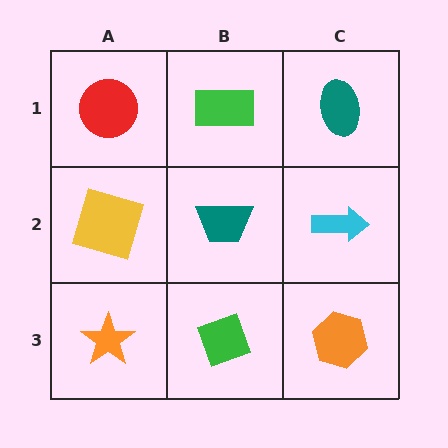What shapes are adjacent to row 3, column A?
A yellow square (row 2, column A), a green diamond (row 3, column B).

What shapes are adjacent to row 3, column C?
A cyan arrow (row 2, column C), a green diamond (row 3, column B).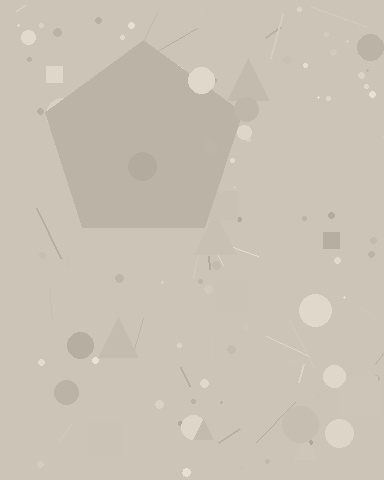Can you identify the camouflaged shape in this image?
The camouflaged shape is a pentagon.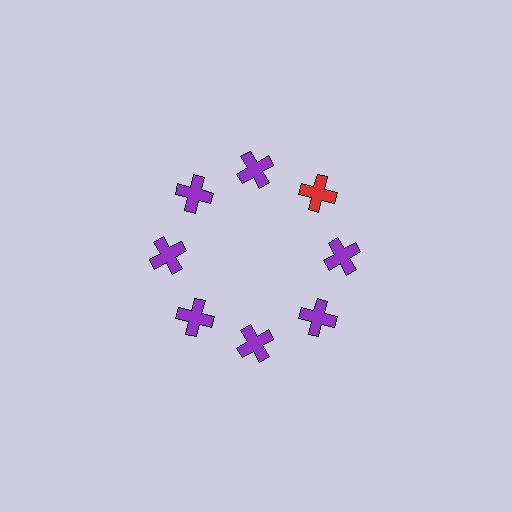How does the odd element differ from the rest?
It has a different color: red instead of purple.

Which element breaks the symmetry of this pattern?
The red cross at roughly the 2 o'clock position breaks the symmetry. All other shapes are purple crosses.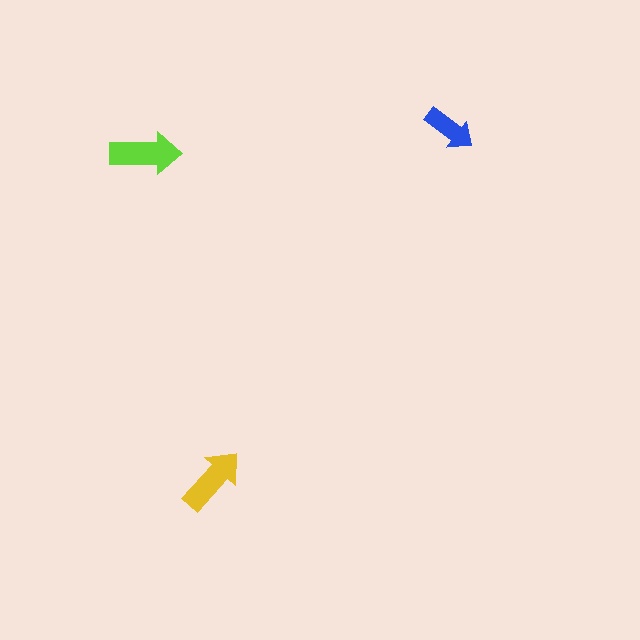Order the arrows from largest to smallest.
the lime one, the yellow one, the blue one.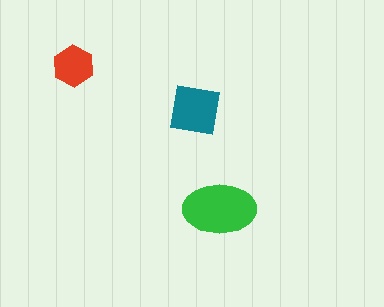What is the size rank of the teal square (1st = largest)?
2nd.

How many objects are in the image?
There are 3 objects in the image.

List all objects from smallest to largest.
The red hexagon, the teal square, the green ellipse.